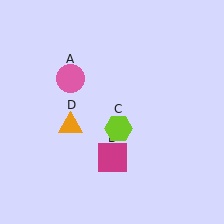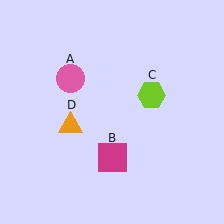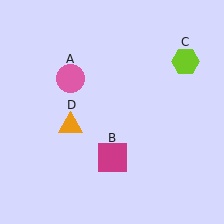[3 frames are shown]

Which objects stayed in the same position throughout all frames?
Pink circle (object A) and magenta square (object B) and orange triangle (object D) remained stationary.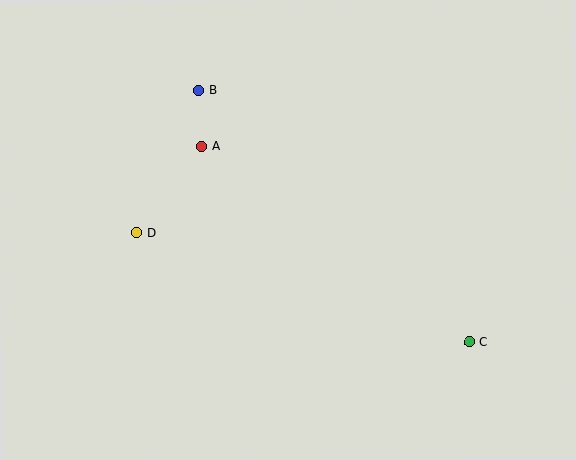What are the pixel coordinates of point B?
Point B is at (199, 90).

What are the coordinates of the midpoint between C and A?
The midpoint between C and A is at (335, 244).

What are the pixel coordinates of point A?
Point A is at (201, 147).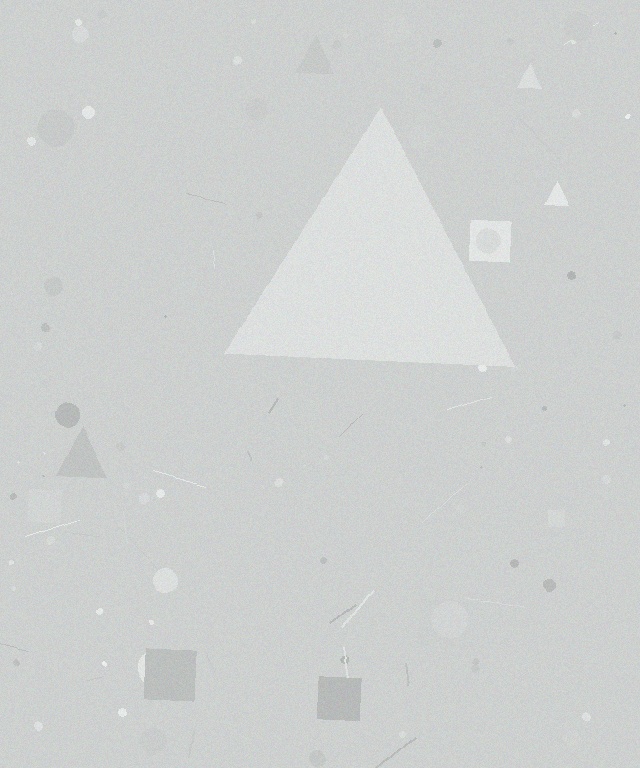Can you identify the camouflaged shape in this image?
The camouflaged shape is a triangle.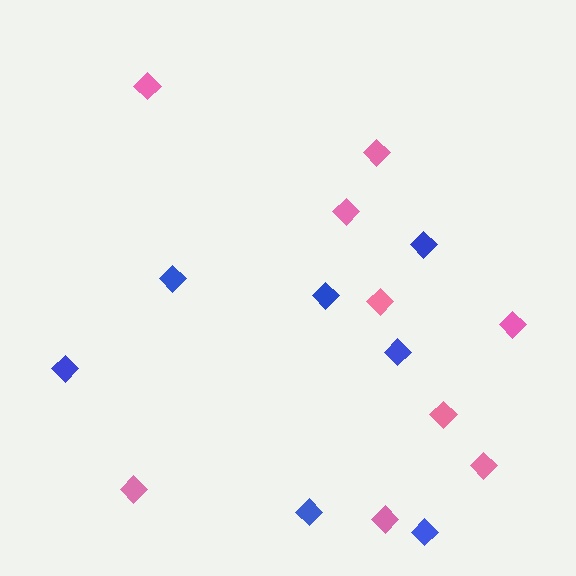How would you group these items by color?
There are 2 groups: one group of pink diamonds (9) and one group of blue diamonds (7).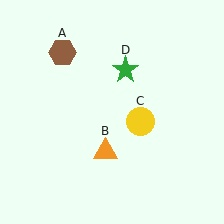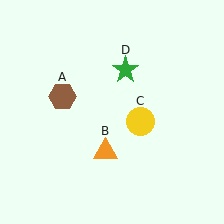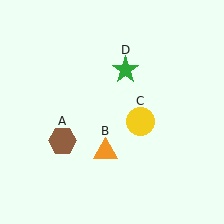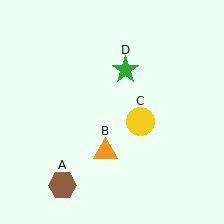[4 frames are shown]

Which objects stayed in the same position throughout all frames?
Orange triangle (object B) and yellow circle (object C) and green star (object D) remained stationary.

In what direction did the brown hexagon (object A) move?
The brown hexagon (object A) moved down.